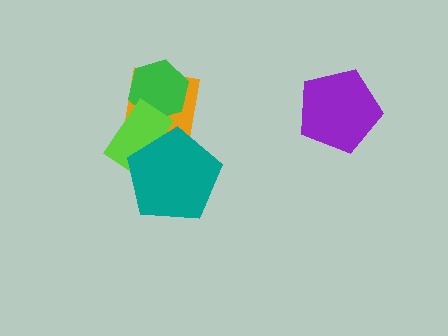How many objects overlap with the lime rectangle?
3 objects overlap with the lime rectangle.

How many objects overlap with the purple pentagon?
0 objects overlap with the purple pentagon.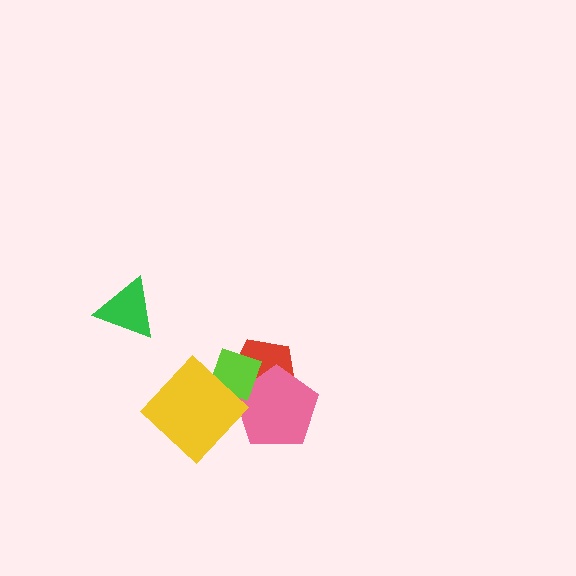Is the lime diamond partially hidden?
Yes, it is partially covered by another shape.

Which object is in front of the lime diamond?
The yellow diamond is in front of the lime diamond.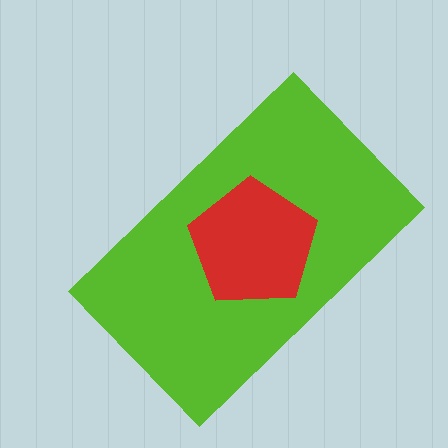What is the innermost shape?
The red pentagon.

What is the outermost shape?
The lime rectangle.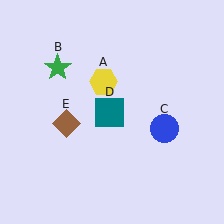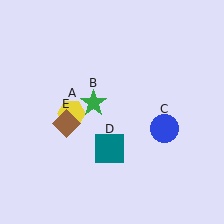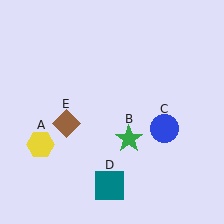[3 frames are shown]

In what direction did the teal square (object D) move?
The teal square (object D) moved down.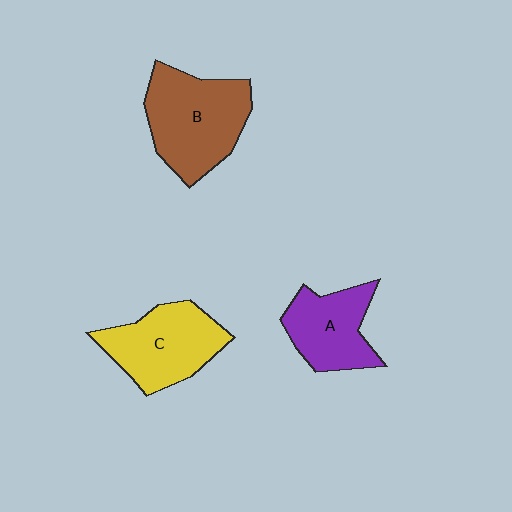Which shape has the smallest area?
Shape A (purple).